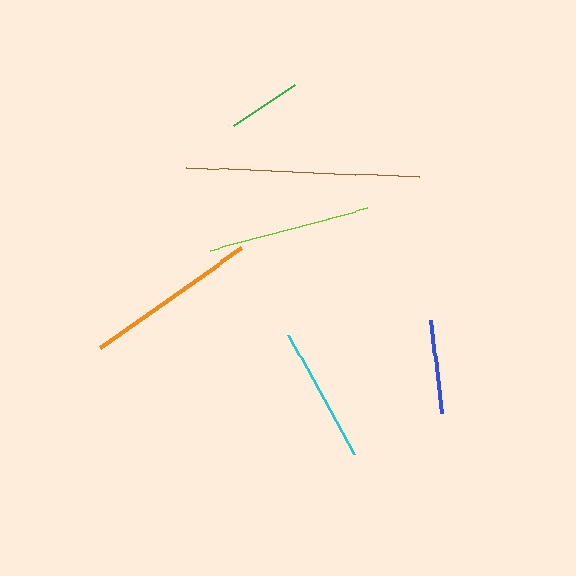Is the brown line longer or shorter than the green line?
The brown line is longer than the green line.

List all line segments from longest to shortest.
From longest to shortest: brown, orange, lime, cyan, blue, green.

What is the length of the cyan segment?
The cyan segment is approximately 136 pixels long.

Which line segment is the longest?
The brown line is the longest at approximately 234 pixels.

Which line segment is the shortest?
The green line is the shortest at approximately 74 pixels.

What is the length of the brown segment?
The brown segment is approximately 234 pixels long.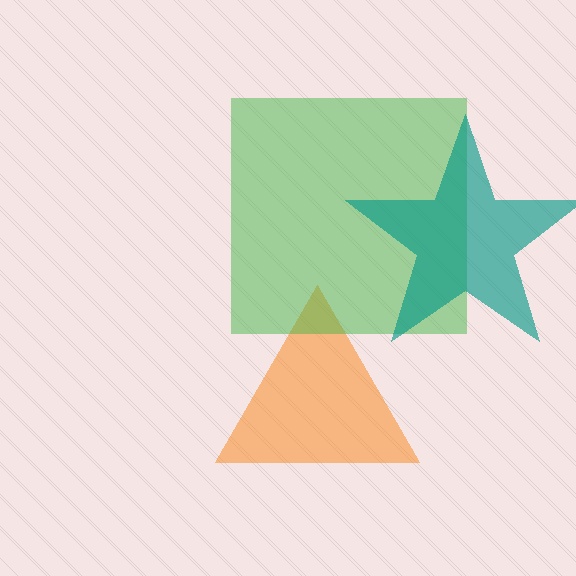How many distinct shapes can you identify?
There are 3 distinct shapes: an orange triangle, a green square, a teal star.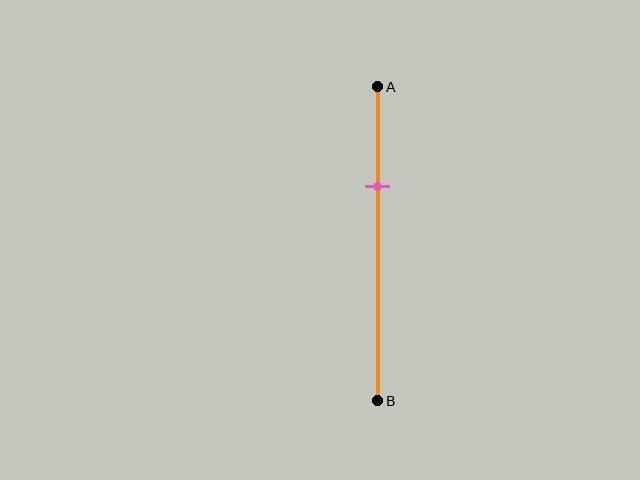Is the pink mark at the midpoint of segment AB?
No, the mark is at about 30% from A, not at the 50% midpoint.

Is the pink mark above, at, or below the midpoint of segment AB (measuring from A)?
The pink mark is above the midpoint of segment AB.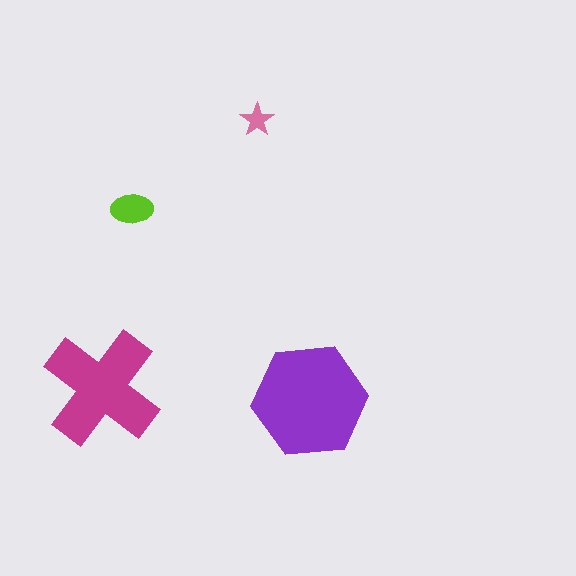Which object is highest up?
The pink star is topmost.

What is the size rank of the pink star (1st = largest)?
4th.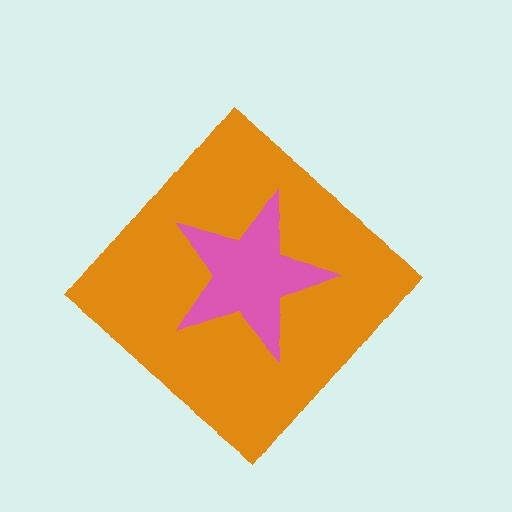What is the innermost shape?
The pink star.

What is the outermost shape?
The orange diamond.